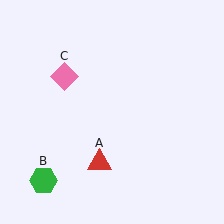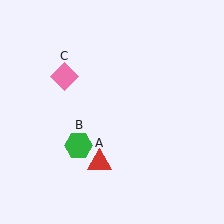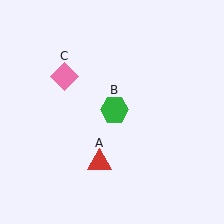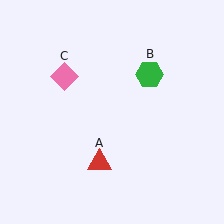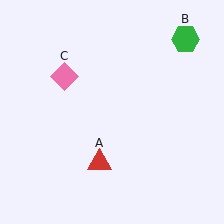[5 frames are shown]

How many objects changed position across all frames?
1 object changed position: green hexagon (object B).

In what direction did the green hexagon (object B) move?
The green hexagon (object B) moved up and to the right.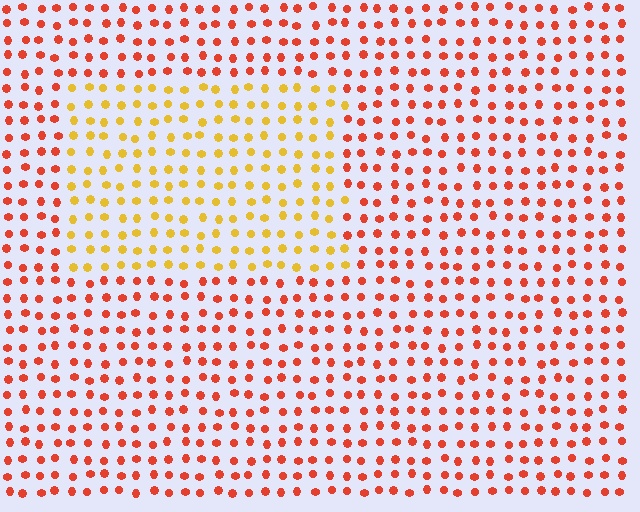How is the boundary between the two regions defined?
The boundary is defined purely by a slight shift in hue (about 42 degrees). Spacing, size, and orientation are identical on both sides.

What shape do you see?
I see a rectangle.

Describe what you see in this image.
The image is filled with small red elements in a uniform arrangement. A rectangle-shaped region is visible where the elements are tinted to a slightly different hue, forming a subtle color boundary.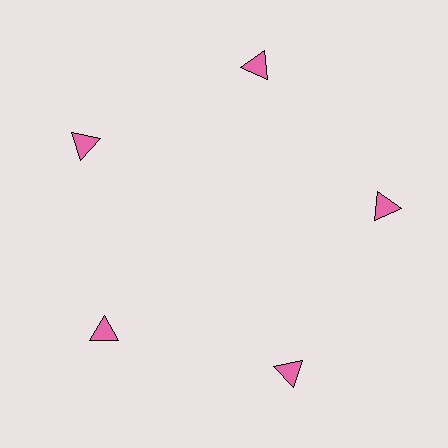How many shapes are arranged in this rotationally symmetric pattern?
There are 5 shapes, arranged in 5 groups of 1.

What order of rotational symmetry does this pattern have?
This pattern has 5-fold rotational symmetry.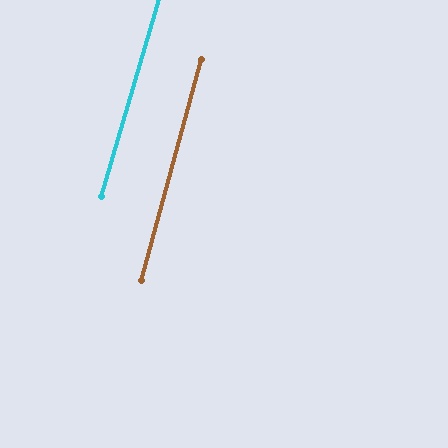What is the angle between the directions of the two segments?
Approximately 1 degree.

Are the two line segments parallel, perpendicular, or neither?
Parallel — their directions differ by only 1.0°.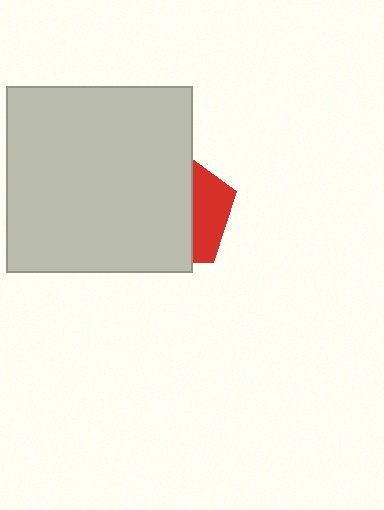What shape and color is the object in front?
The object in front is a light gray square.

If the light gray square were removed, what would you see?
You would see the complete red pentagon.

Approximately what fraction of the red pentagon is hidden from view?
Roughly 70% of the red pentagon is hidden behind the light gray square.